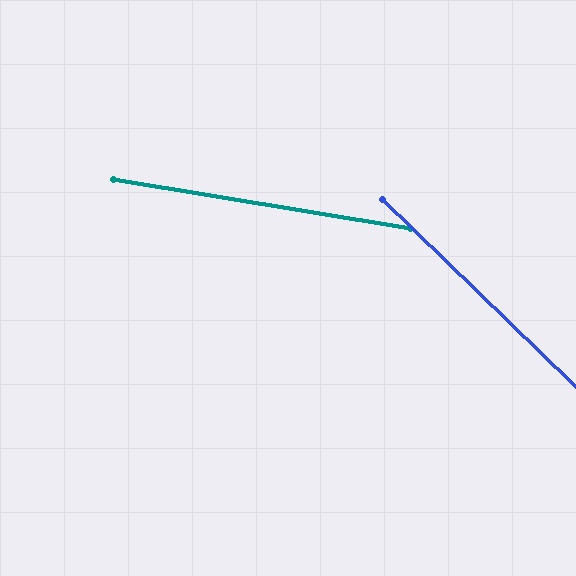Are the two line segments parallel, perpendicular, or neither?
Neither parallel nor perpendicular — they differ by about 35°.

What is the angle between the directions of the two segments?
Approximately 35 degrees.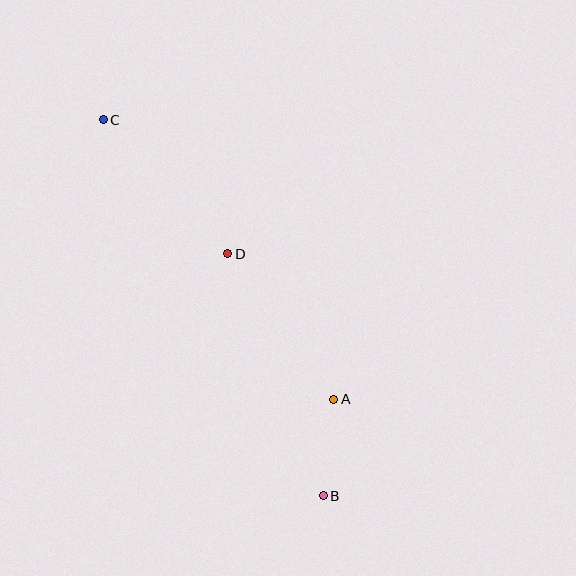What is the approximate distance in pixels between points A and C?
The distance between A and C is approximately 362 pixels.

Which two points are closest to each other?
Points A and B are closest to each other.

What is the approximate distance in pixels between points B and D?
The distance between B and D is approximately 260 pixels.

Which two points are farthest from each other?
Points B and C are farthest from each other.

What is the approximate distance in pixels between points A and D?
The distance between A and D is approximately 180 pixels.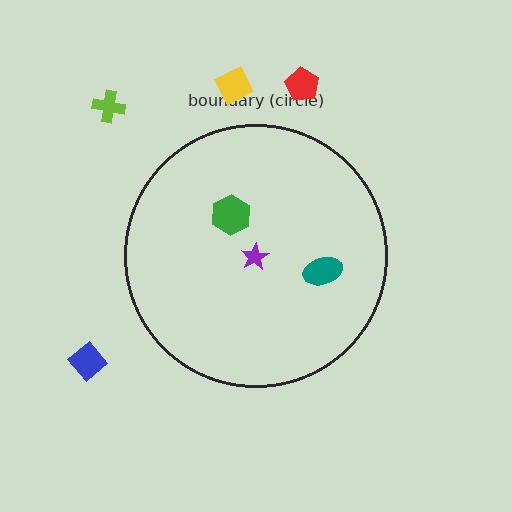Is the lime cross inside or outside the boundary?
Outside.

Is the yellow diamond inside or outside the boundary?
Outside.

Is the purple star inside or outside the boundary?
Inside.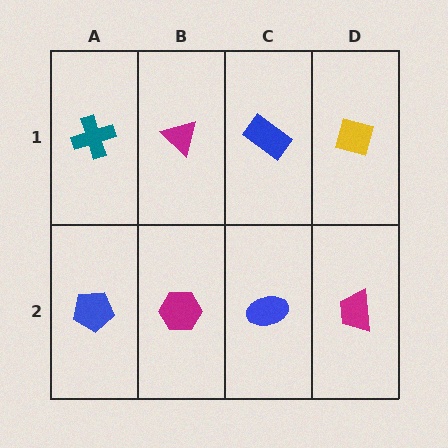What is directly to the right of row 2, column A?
A magenta hexagon.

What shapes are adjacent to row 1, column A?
A blue pentagon (row 2, column A), a magenta triangle (row 1, column B).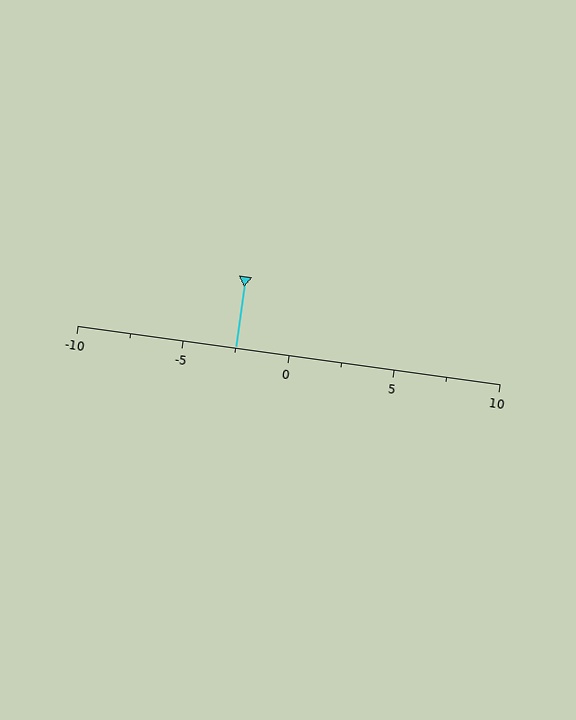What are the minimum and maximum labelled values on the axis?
The axis runs from -10 to 10.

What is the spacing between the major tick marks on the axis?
The major ticks are spaced 5 apart.